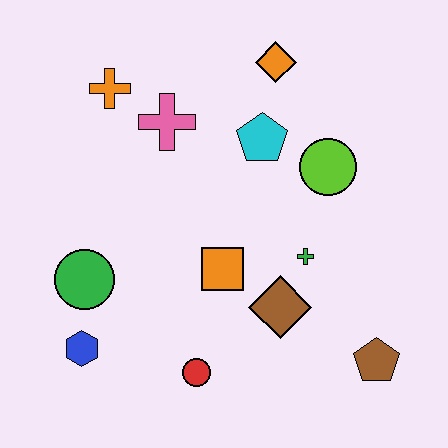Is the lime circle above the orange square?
Yes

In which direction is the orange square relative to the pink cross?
The orange square is below the pink cross.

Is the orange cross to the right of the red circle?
No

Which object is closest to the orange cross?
The pink cross is closest to the orange cross.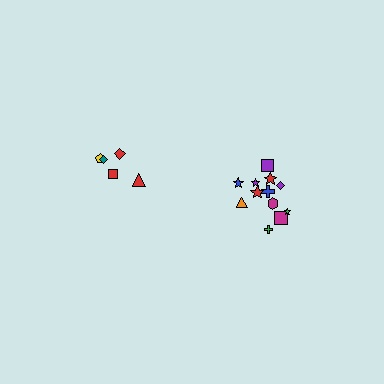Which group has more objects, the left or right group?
The right group.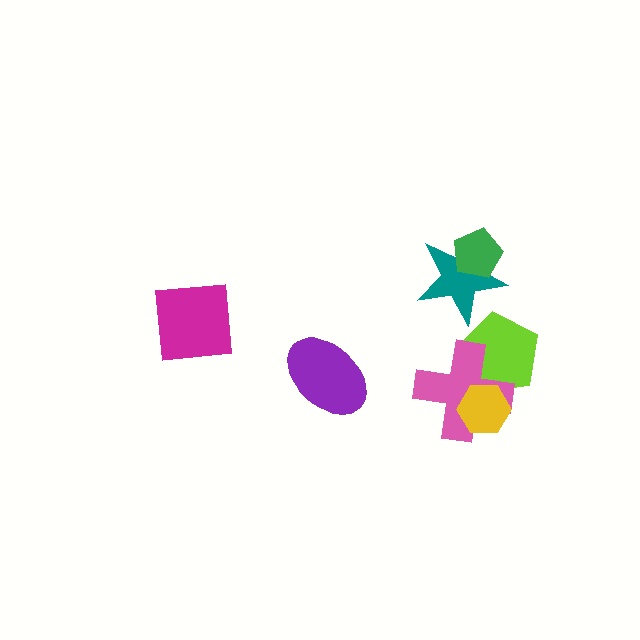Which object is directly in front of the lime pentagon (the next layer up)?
The pink cross is directly in front of the lime pentagon.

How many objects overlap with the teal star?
1 object overlaps with the teal star.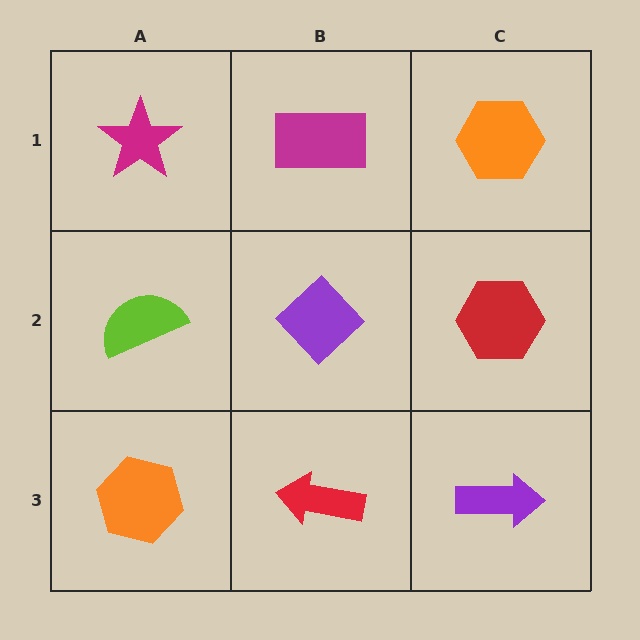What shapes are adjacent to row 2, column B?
A magenta rectangle (row 1, column B), a red arrow (row 3, column B), a lime semicircle (row 2, column A), a red hexagon (row 2, column C).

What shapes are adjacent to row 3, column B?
A purple diamond (row 2, column B), an orange hexagon (row 3, column A), a purple arrow (row 3, column C).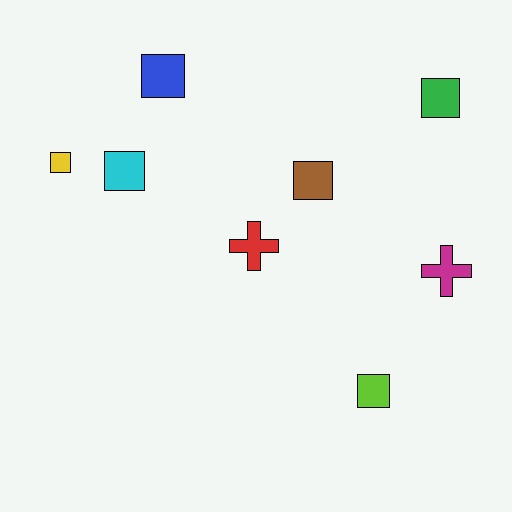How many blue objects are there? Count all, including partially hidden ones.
There is 1 blue object.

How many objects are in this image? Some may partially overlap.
There are 8 objects.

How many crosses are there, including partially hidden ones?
There are 2 crosses.